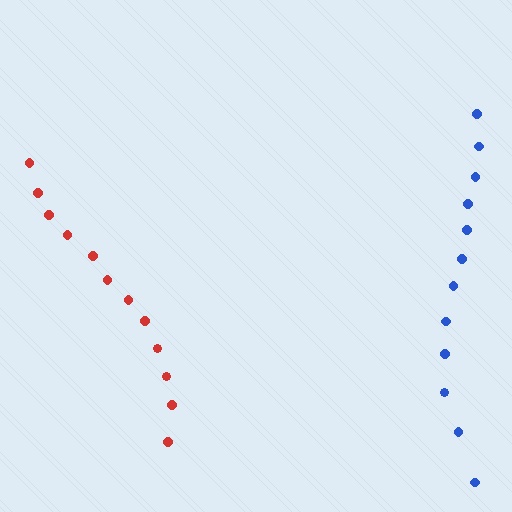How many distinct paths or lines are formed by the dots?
There are 2 distinct paths.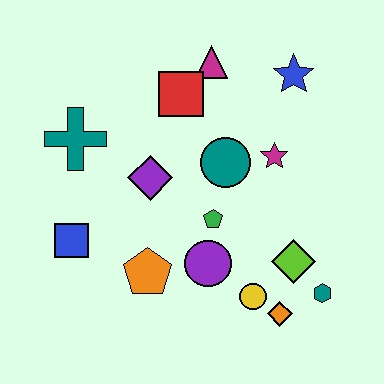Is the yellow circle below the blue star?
Yes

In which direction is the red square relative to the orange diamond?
The red square is above the orange diamond.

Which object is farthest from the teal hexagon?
The teal cross is farthest from the teal hexagon.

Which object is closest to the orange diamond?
The yellow circle is closest to the orange diamond.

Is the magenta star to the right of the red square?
Yes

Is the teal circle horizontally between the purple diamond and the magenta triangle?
No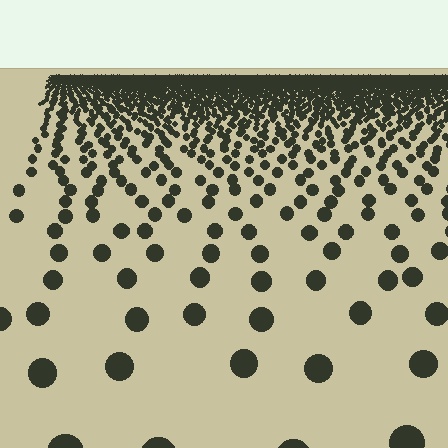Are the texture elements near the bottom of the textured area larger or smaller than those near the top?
Larger. Near the bottom, elements are closer to the viewer and appear at a bigger on-screen size.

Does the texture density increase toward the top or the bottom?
Density increases toward the top.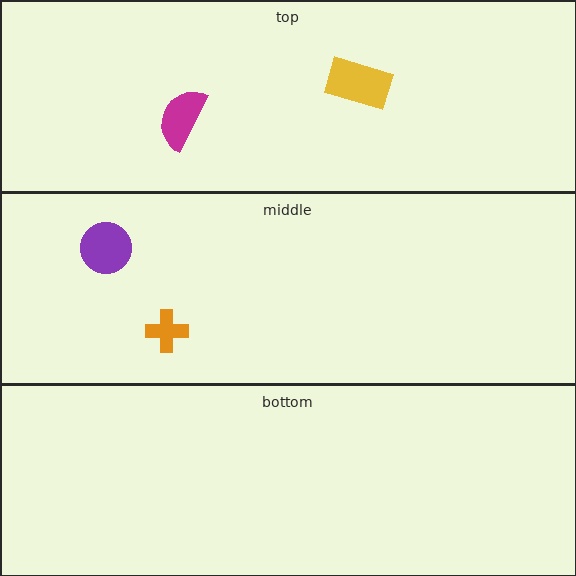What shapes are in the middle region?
The orange cross, the purple circle.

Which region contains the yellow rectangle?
The top region.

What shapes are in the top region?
The yellow rectangle, the magenta semicircle.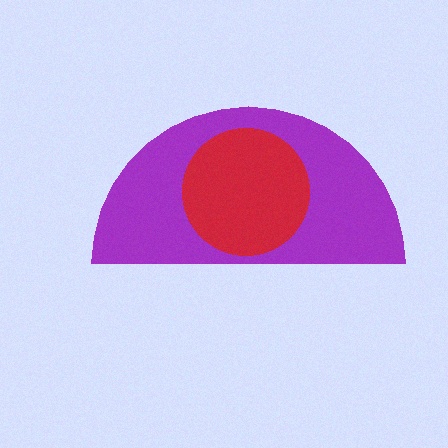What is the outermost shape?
The purple semicircle.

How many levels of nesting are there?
2.